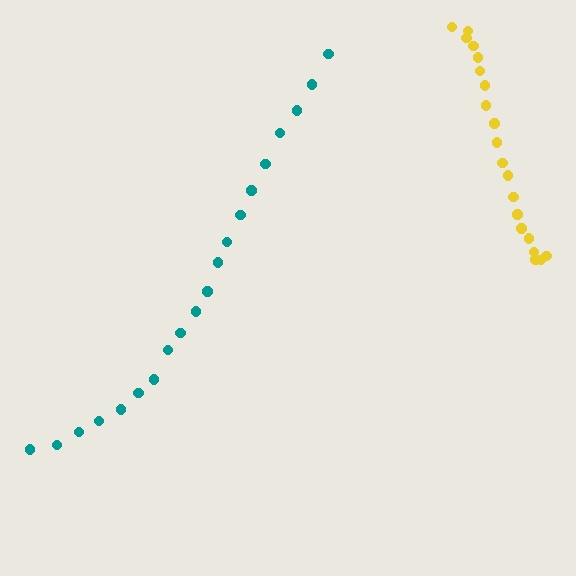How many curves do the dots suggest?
There are 2 distinct paths.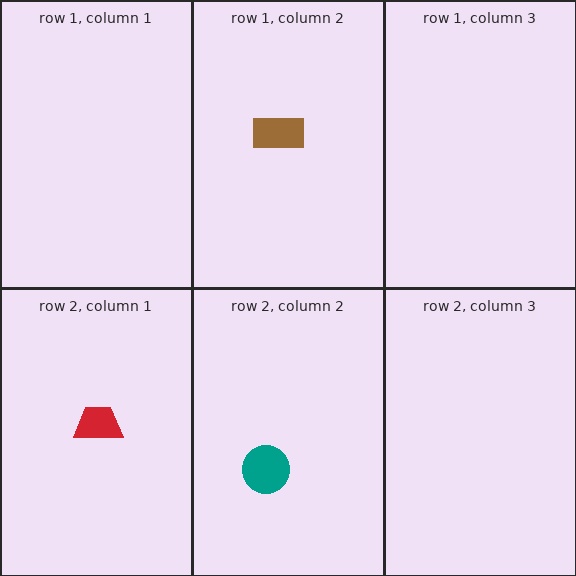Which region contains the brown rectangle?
The row 1, column 2 region.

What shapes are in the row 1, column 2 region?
The brown rectangle.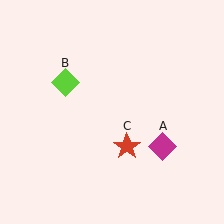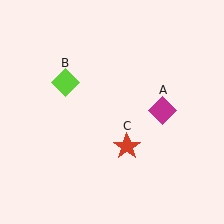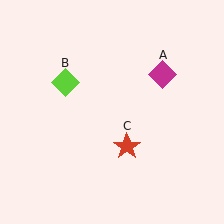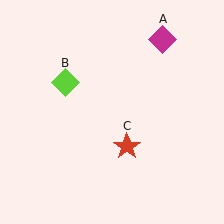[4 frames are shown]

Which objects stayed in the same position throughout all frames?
Lime diamond (object B) and red star (object C) remained stationary.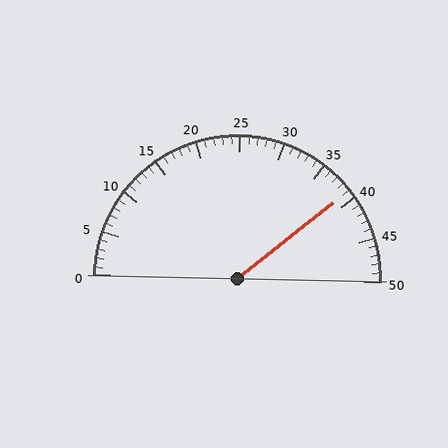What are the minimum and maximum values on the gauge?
The gauge ranges from 0 to 50.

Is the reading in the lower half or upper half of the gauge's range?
The reading is in the upper half of the range (0 to 50).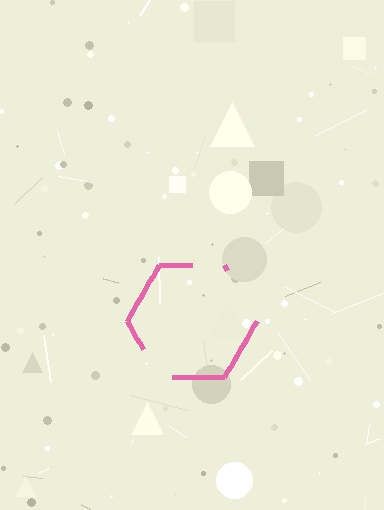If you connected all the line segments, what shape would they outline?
They would outline a hexagon.